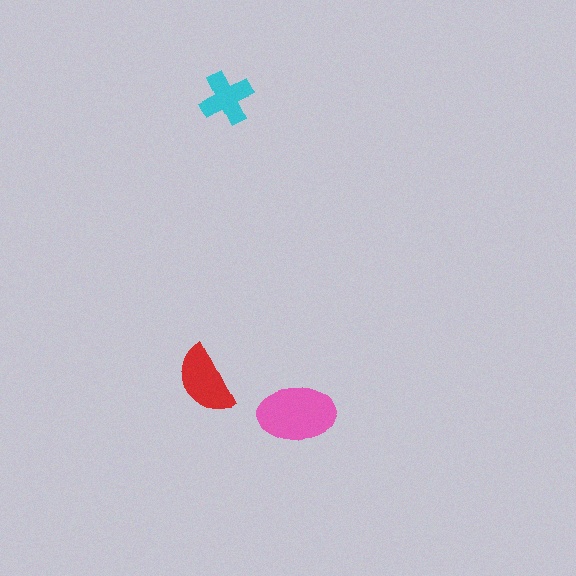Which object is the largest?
The pink ellipse.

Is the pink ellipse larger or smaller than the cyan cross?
Larger.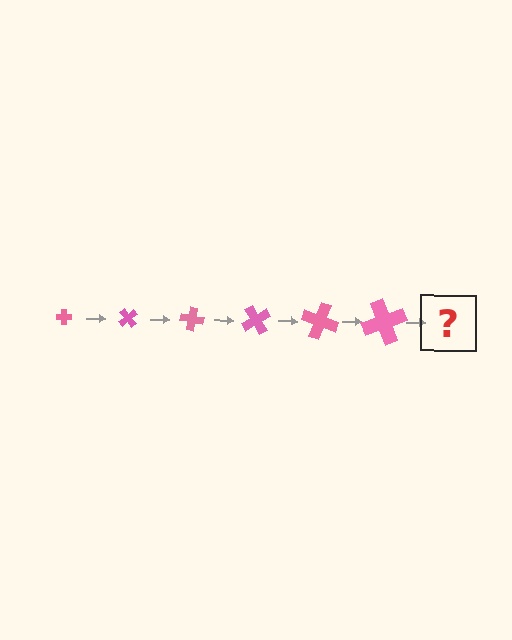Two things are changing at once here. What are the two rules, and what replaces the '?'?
The two rules are that the cross grows larger each step and it rotates 50 degrees each step. The '?' should be a cross, larger than the previous one and rotated 300 degrees from the start.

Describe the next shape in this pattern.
It should be a cross, larger than the previous one and rotated 300 degrees from the start.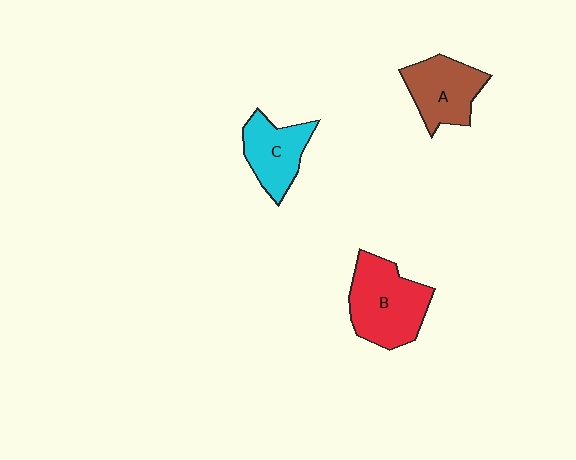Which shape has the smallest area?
Shape C (cyan).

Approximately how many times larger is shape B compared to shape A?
Approximately 1.3 times.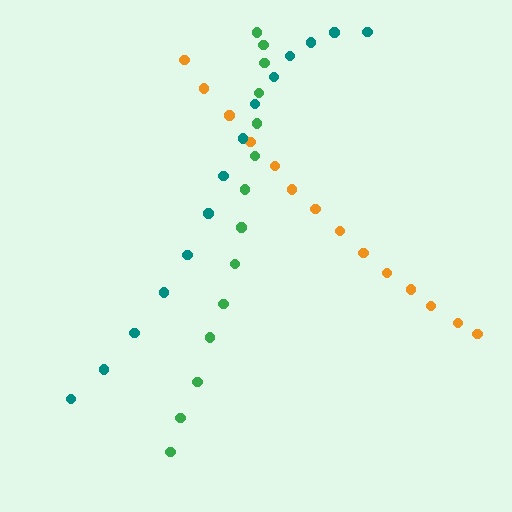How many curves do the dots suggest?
There are 3 distinct paths.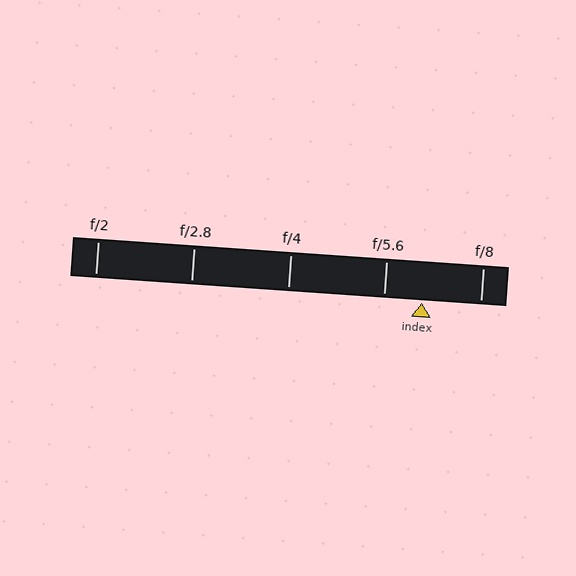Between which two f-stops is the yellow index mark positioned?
The index mark is between f/5.6 and f/8.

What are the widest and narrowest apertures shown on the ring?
The widest aperture shown is f/2 and the narrowest is f/8.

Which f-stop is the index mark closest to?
The index mark is closest to f/5.6.